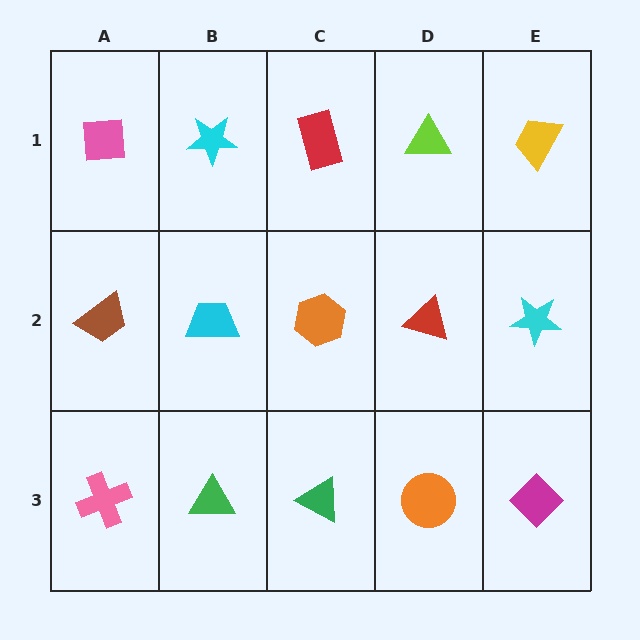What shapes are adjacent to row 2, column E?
A yellow trapezoid (row 1, column E), a magenta diamond (row 3, column E), a red triangle (row 2, column D).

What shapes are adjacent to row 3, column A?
A brown trapezoid (row 2, column A), a green triangle (row 3, column B).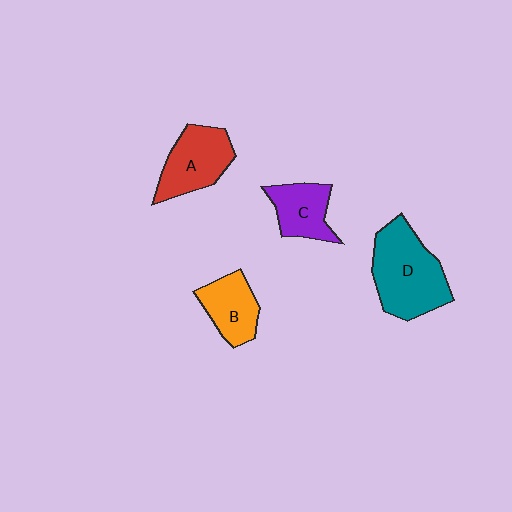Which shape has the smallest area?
Shape C (purple).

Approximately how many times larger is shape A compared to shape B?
Approximately 1.3 times.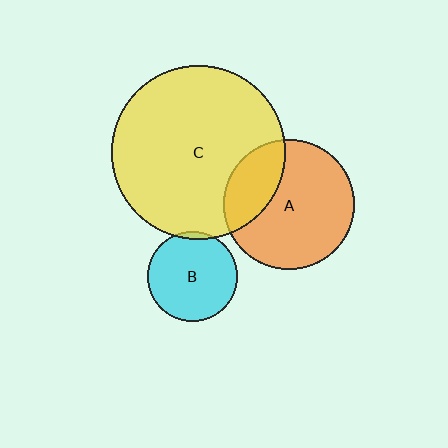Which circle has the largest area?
Circle C (yellow).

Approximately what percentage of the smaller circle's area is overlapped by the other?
Approximately 25%.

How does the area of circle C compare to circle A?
Approximately 1.8 times.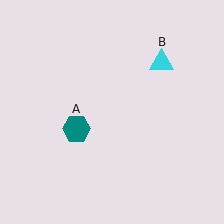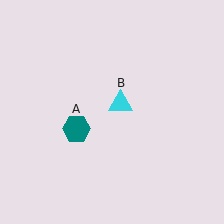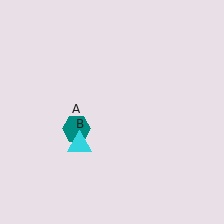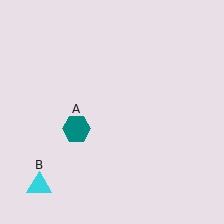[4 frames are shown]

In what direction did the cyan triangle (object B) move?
The cyan triangle (object B) moved down and to the left.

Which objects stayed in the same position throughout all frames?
Teal hexagon (object A) remained stationary.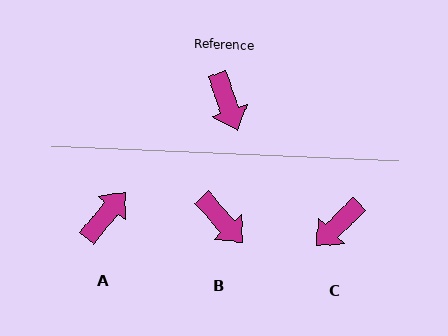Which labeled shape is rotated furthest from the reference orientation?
A, about 121 degrees away.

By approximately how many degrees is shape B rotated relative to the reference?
Approximately 23 degrees counter-clockwise.